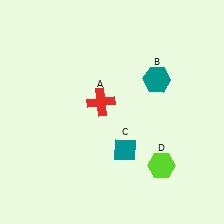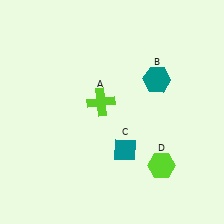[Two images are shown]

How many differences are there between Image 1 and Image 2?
There is 1 difference between the two images.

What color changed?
The cross (A) changed from red in Image 1 to lime in Image 2.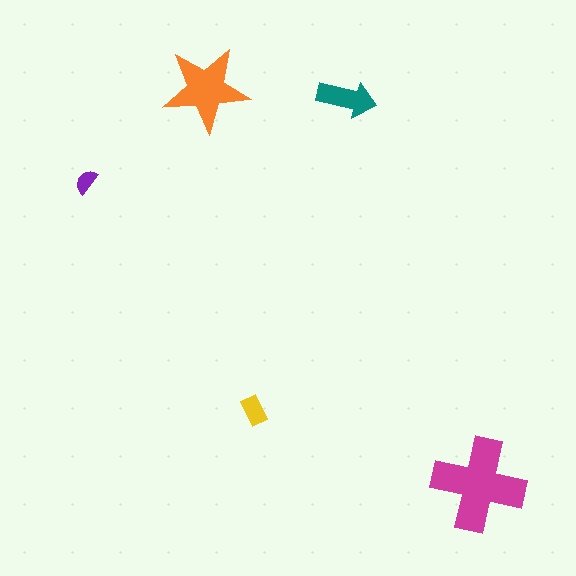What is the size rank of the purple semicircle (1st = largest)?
5th.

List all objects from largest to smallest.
The magenta cross, the orange star, the teal arrow, the yellow rectangle, the purple semicircle.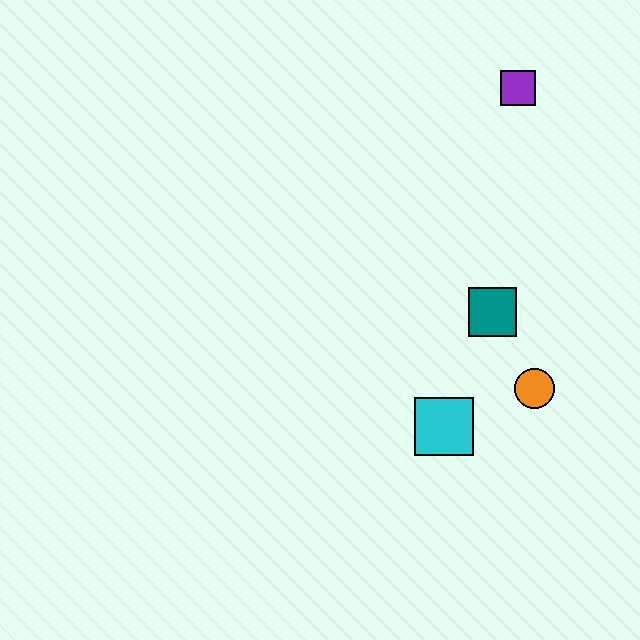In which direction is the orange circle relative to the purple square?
The orange circle is below the purple square.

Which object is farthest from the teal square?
The purple square is farthest from the teal square.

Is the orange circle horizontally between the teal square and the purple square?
No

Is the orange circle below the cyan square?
No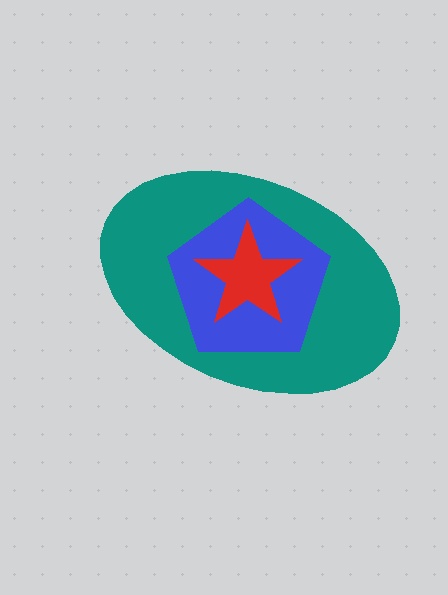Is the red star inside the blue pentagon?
Yes.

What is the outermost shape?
The teal ellipse.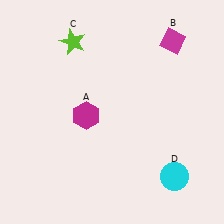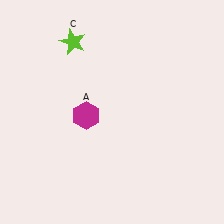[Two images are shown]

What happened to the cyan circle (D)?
The cyan circle (D) was removed in Image 2. It was in the bottom-right area of Image 1.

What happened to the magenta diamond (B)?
The magenta diamond (B) was removed in Image 2. It was in the top-right area of Image 1.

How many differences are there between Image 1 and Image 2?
There are 2 differences between the two images.